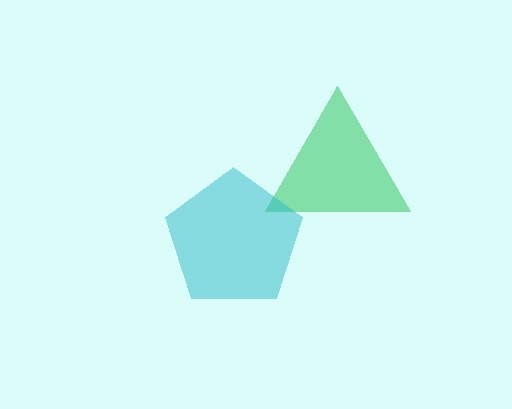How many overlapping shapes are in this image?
There are 2 overlapping shapes in the image.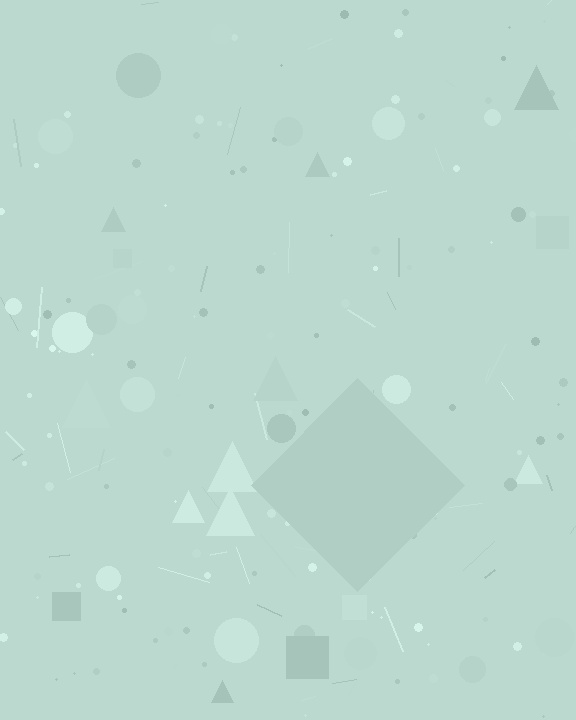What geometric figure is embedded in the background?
A diamond is embedded in the background.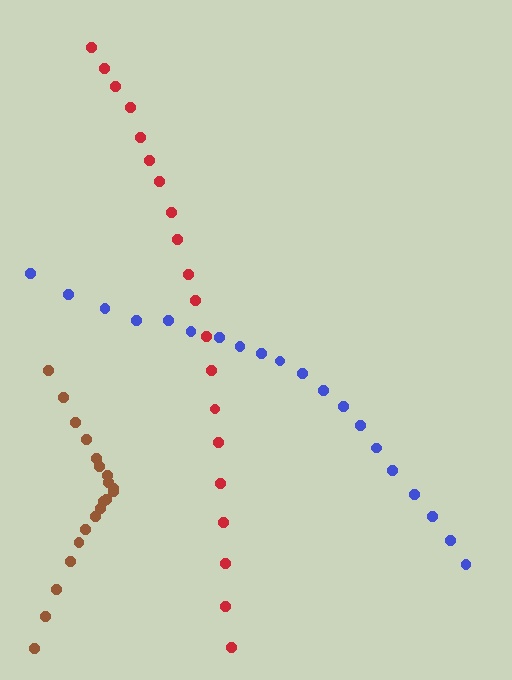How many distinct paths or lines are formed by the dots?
There are 3 distinct paths.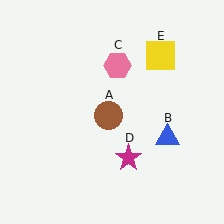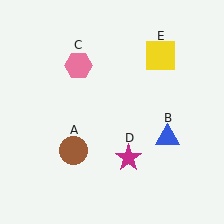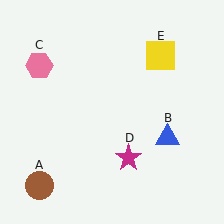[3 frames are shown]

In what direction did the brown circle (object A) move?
The brown circle (object A) moved down and to the left.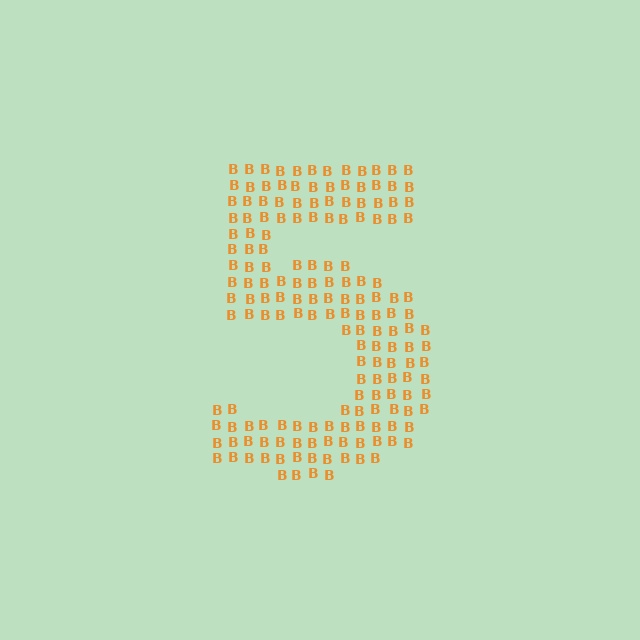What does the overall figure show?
The overall figure shows the digit 5.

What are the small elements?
The small elements are letter B's.